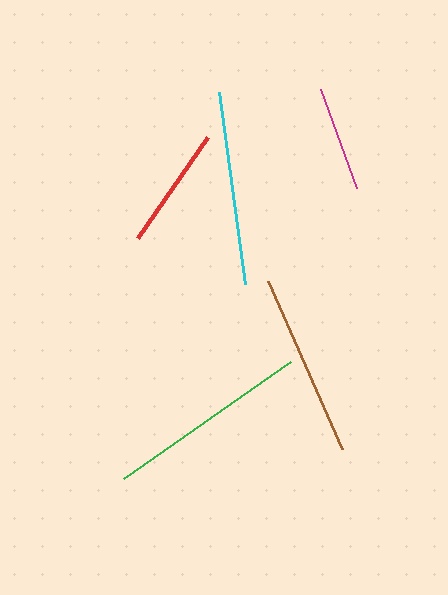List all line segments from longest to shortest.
From longest to shortest: green, cyan, brown, red, magenta.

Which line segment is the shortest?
The magenta line is the shortest at approximately 105 pixels.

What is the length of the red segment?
The red segment is approximately 123 pixels long.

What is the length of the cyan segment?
The cyan segment is approximately 194 pixels long.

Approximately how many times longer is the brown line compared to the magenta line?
The brown line is approximately 1.7 times the length of the magenta line.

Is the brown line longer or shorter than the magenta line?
The brown line is longer than the magenta line.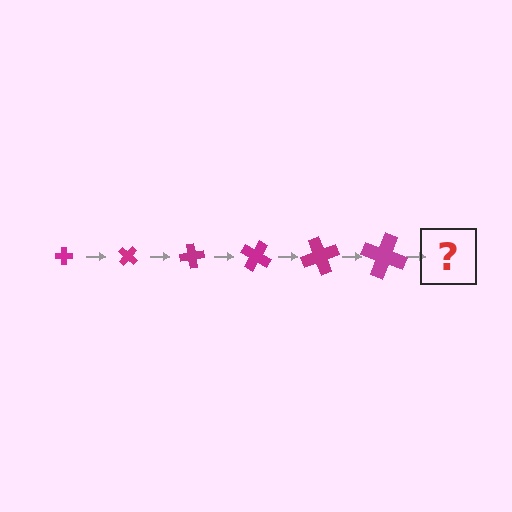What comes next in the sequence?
The next element should be a cross, larger than the previous one and rotated 240 degrees from the start.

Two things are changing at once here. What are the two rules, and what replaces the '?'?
The two rules are that the cross grows larger each step and it rotates 40 degrees each step. The '?' should be a cross, larger than the previous one and rotated 240 degrees from the start.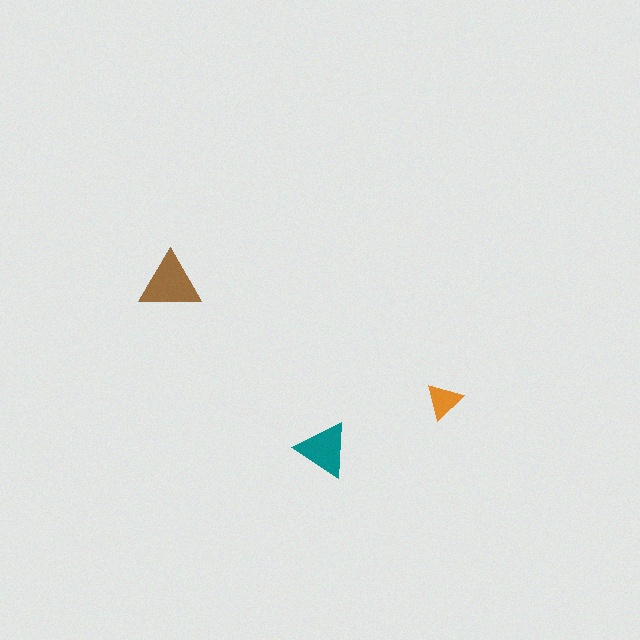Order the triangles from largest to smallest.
the brown one, the teal one, the orange one.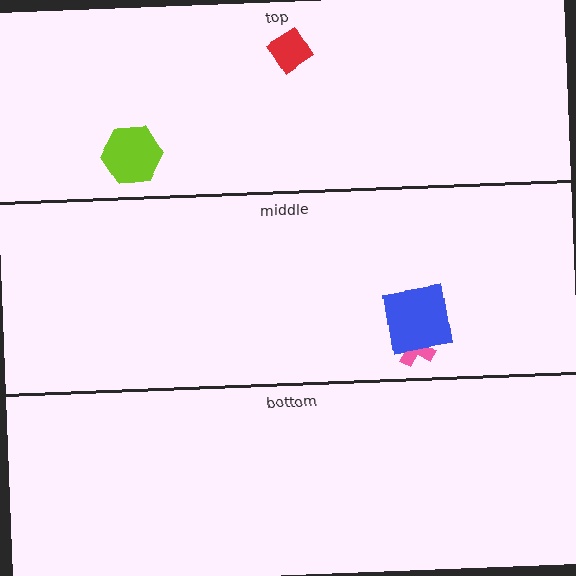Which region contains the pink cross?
The middle region.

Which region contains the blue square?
The middle region.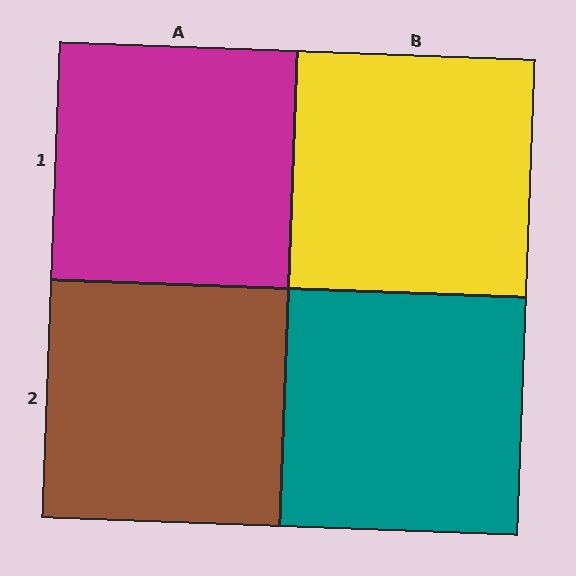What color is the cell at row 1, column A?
Magenta.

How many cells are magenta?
1 cell is magenta.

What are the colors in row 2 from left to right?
Brown, teal.